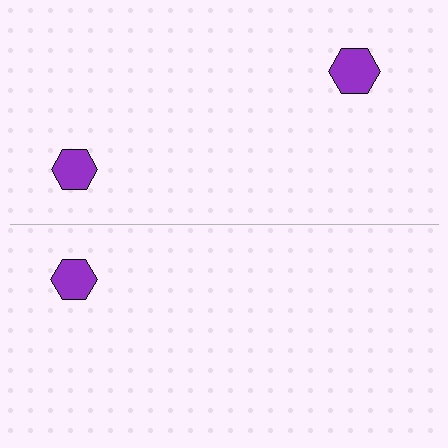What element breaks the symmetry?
A purple hexagon is missing from the bottom side.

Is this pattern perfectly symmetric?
No, the pattern is not perfectly symmetric. A purple hexagon is missing from the bottom side.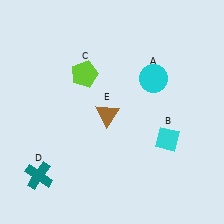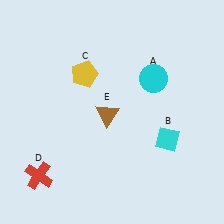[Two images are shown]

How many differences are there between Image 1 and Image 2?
There are 2 differences between the two images.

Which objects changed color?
C changed from lime to yellow. D changed from teal to red.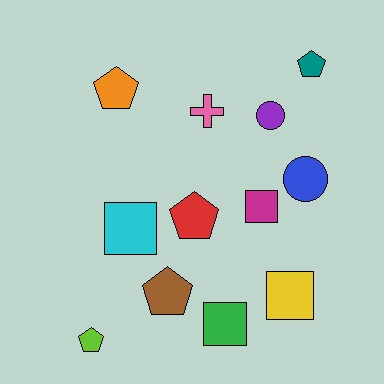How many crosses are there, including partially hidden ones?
There is 1 cross.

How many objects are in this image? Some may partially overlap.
There are 12 objects.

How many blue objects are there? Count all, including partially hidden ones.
There is 1 blue object.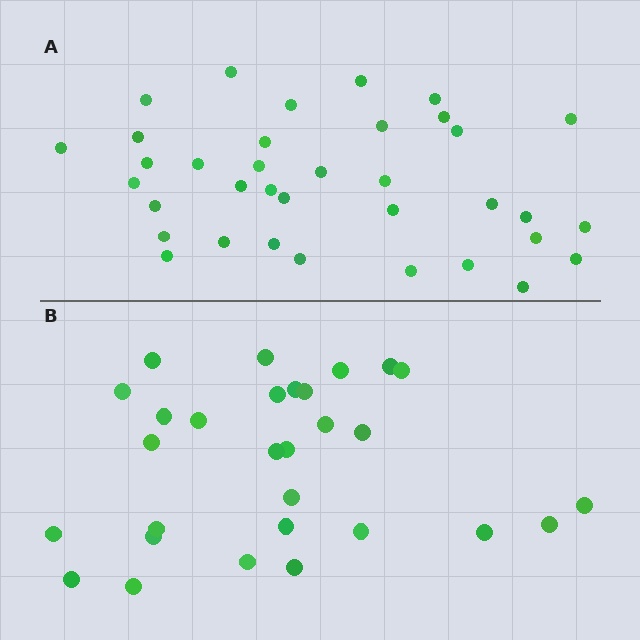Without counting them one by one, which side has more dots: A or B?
Region A (the top region) has more dots.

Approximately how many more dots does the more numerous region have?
Region A has roughly 8 or so more dots than region B.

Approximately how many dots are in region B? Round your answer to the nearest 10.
About 30 dots. (The exact count is 29, which rounds to 30.)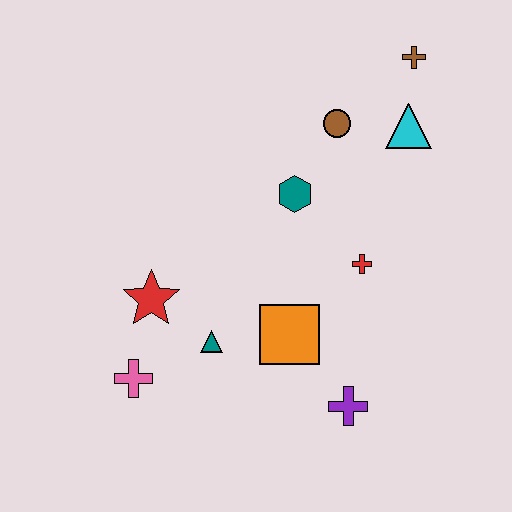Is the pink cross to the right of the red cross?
No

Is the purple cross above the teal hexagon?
No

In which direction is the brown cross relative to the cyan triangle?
The brown cross is above the cyan triangle.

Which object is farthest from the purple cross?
The brown cross is farthest from the purple cross.